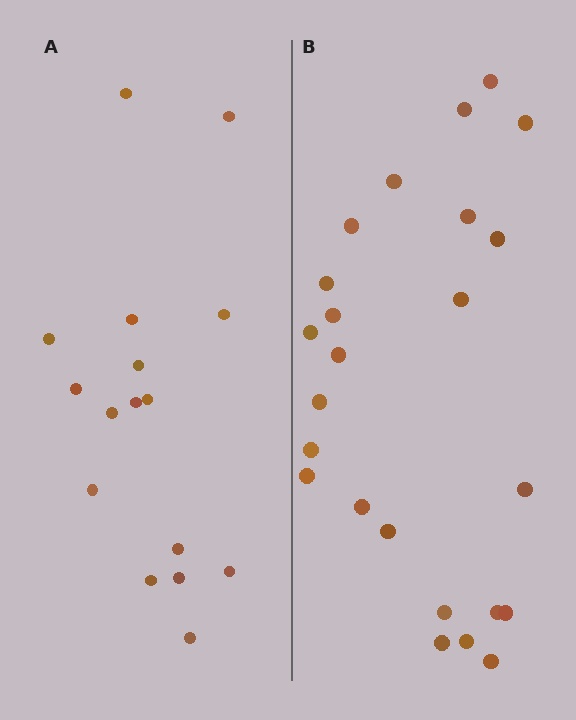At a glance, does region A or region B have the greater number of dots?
Region B (the right region) has more dots.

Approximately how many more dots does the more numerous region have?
Region B has roughly 8 or so more dots than region A.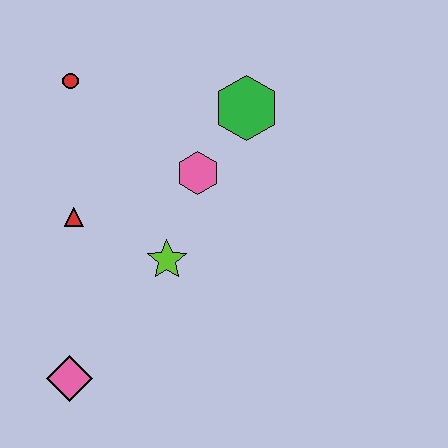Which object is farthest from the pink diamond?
The green hexagon is farthest from the pink diamond.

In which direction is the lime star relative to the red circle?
The lime star is below the red circle.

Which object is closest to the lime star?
The pink hexagon is closest to the lime star.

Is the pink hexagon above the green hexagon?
No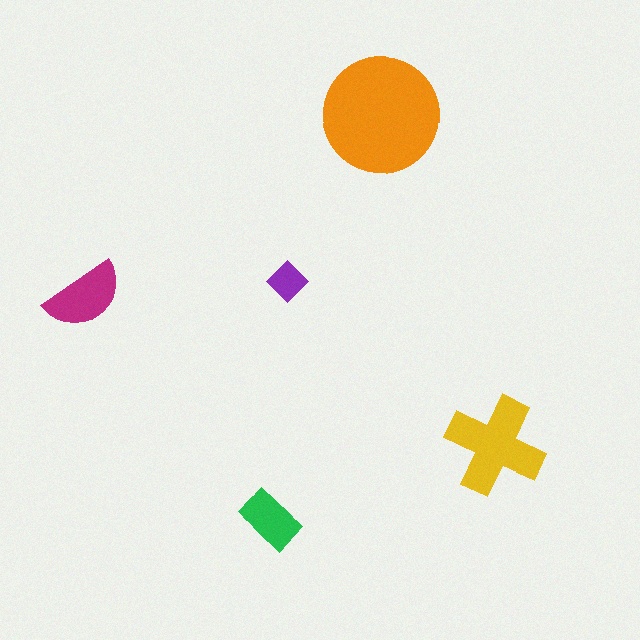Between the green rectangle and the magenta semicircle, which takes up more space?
The magenta semicircle.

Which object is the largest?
The orange circle.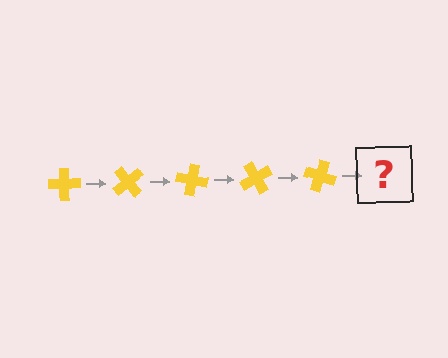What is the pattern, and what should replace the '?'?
The pattern is that the cross rotates 50 degrees each step. The '?' should be a yellow cross rotated 250 degrees.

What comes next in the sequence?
The next element should be a yellow cross rotated 250 degrees.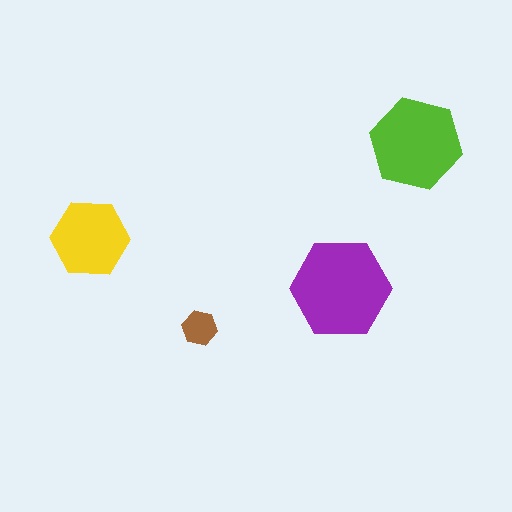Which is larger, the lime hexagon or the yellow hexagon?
The lime one.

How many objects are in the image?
There are 4 objects in the image.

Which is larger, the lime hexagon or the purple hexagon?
The purple one.